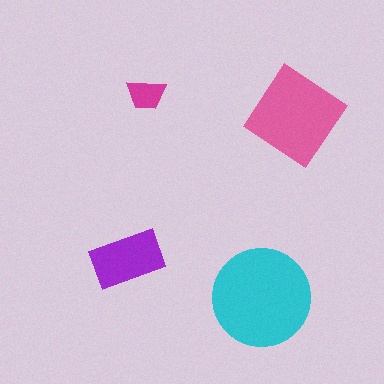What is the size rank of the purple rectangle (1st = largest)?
3rd.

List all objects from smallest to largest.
The magenta trapezoid, the purple rectangle, the pink diamond, the cyan circle.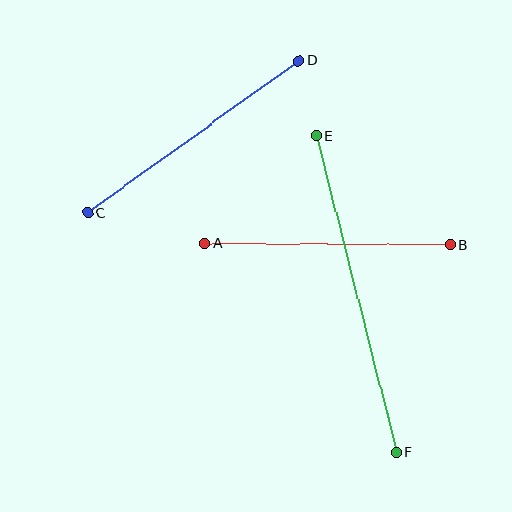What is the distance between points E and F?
The distance is approximately 327 pixels.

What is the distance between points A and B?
The distance is approximately 245 pixels.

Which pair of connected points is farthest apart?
Points E and F are farthest apart.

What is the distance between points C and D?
The distance is approximately 260 pixels.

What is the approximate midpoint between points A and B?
The midpoint is at approximately (327, 244) pixels.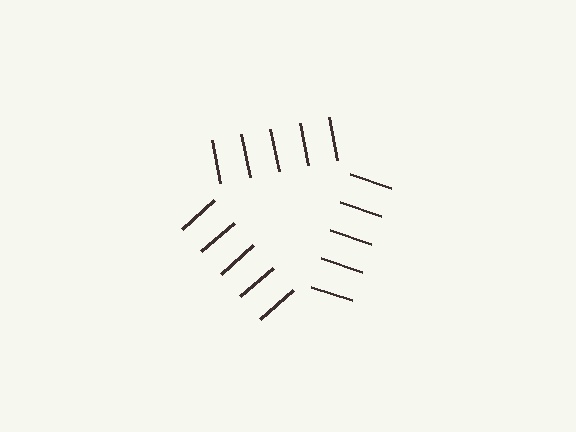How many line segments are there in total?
15 — 5 along each of the 3 edges.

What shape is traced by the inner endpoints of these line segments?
An illusory triangle — the line segments terminate on its edges but no continuous stroke is drawn.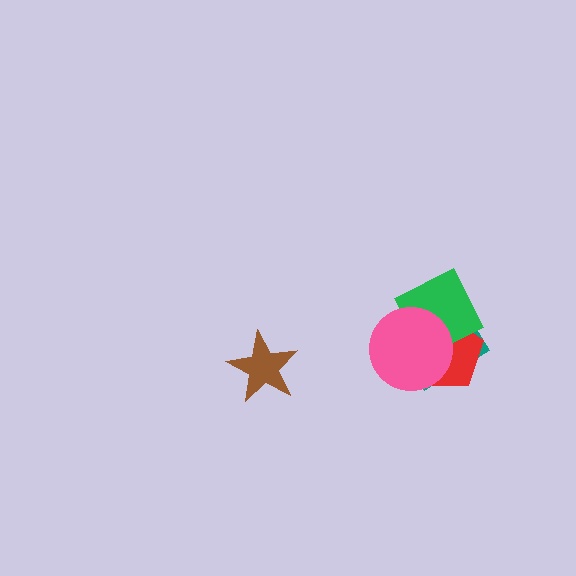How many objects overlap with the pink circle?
3 objects overlap with the pink circle.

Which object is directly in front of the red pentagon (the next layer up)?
The green square is directly in front of the red pentagon.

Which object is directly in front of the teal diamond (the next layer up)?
The red pentagon is directly in front of the teal diamond.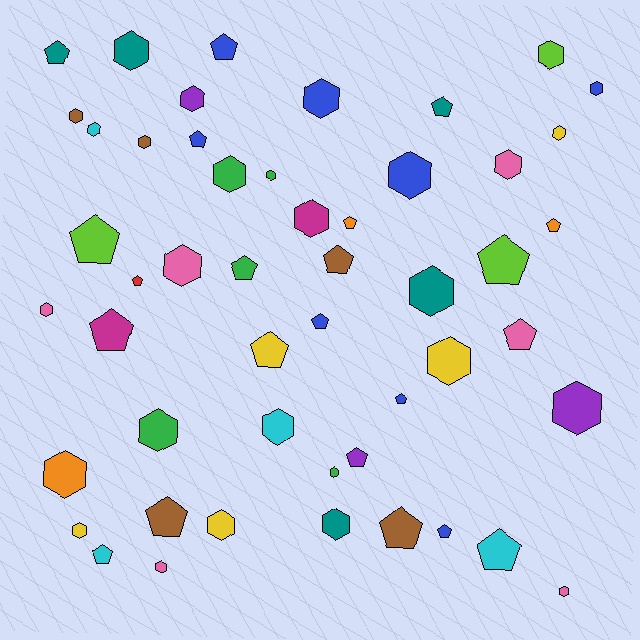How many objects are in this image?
There are 50 objects.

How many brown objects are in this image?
There are 5 brown objects.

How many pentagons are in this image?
There are 22 pentagons.